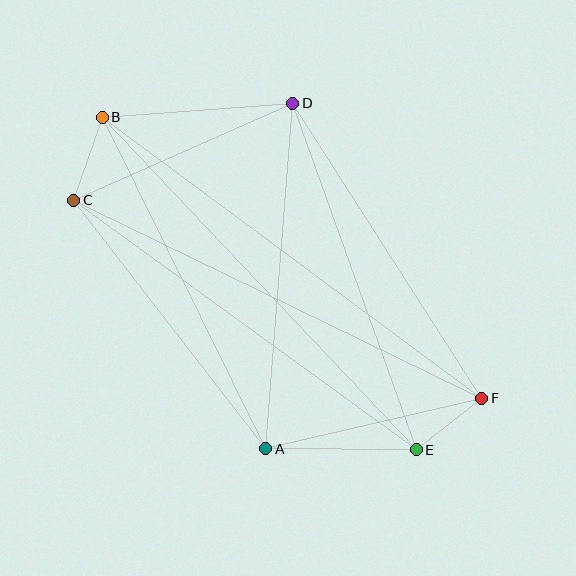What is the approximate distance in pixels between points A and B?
The distance between A and B is approximately 370 pixels.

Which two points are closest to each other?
Points E and F are closest to each other.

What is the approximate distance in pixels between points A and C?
The distance between A and C is approximately 314 pixels.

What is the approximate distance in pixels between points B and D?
The distance between B and D is approximately 191 pixels.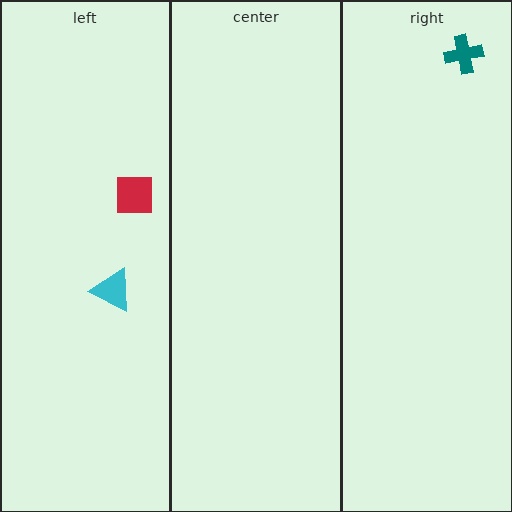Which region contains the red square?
The left region.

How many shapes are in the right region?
1.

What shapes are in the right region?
The teal cross.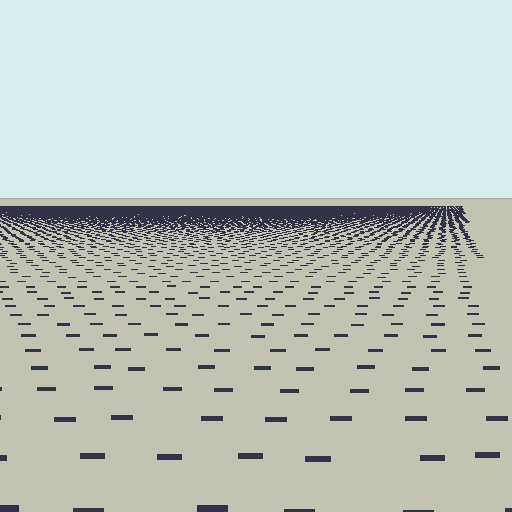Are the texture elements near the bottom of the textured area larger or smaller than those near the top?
Larger. Near the bottom, elements are closer to the viewer and appear at a bigger on-screen size.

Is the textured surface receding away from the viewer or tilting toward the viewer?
The surface is receding away from the viewer. Texture elements get smaller and denser toward the top.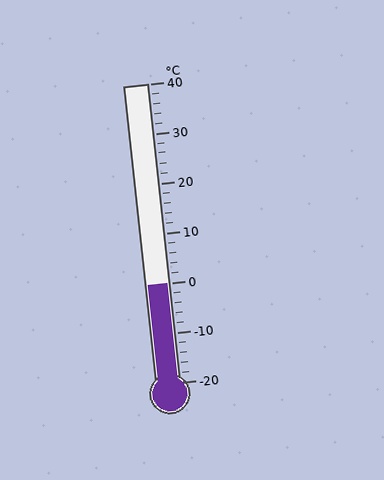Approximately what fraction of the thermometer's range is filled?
The thermometer is filled to approximately 35% of its range.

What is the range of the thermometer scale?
The thermometer scale ranges from -20°C to 40°C.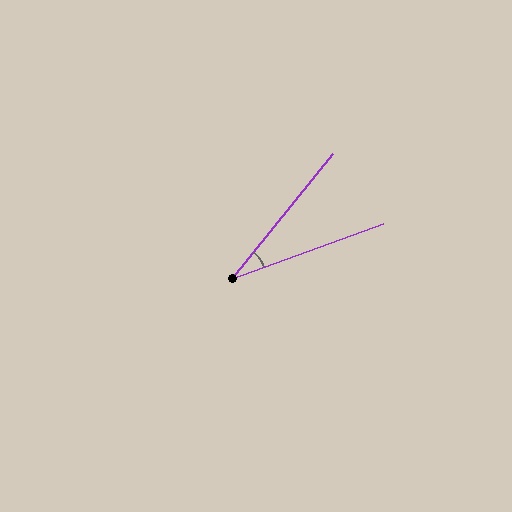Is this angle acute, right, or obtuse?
It is acute.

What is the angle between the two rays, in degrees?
Approximately 31 degrees.